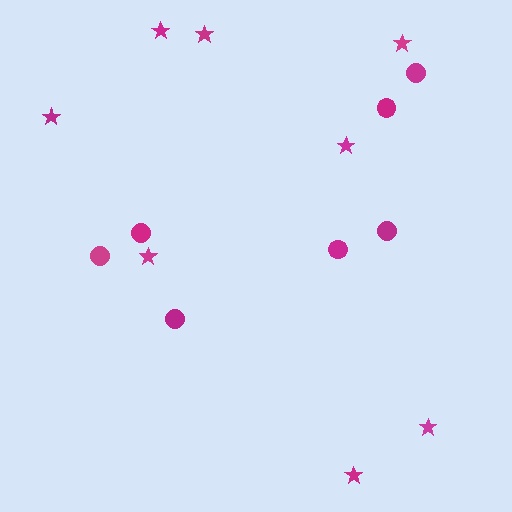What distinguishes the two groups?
There are 2 groups: one group of stars (8) and one group of circles (7).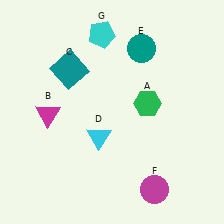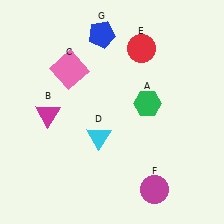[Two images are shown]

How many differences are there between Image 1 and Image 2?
There are 3 differences between the two images.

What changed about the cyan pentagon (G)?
In Image 1, G is cyan. In Image 2, it changed to blue.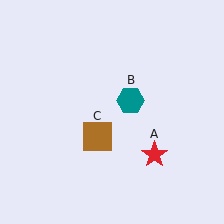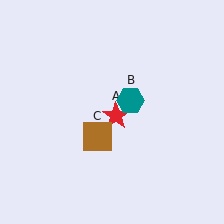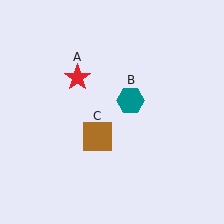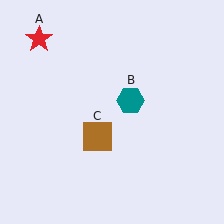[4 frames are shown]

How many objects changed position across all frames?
1 object changed position: red star (object A).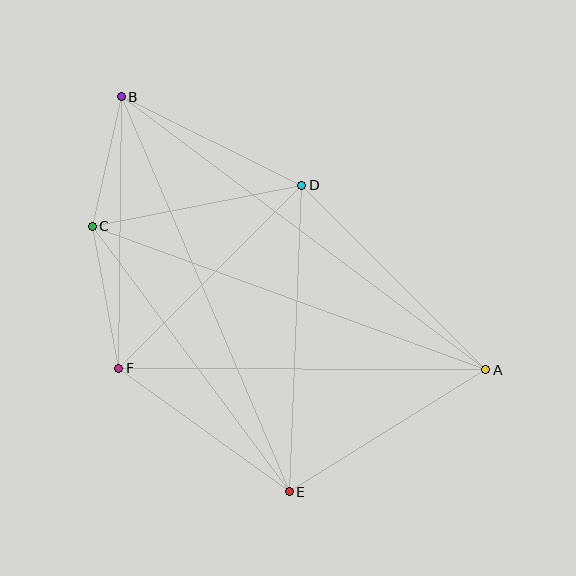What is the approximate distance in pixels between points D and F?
The distance between D and F is approximately 259 pixels.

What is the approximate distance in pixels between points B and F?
The distance between B and F is approximately 272 pixels.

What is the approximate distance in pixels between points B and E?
The distance between B and E is approximately 429 pixels.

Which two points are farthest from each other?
Points A and B are farthest from each other.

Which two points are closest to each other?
Points B and C are closest to each other.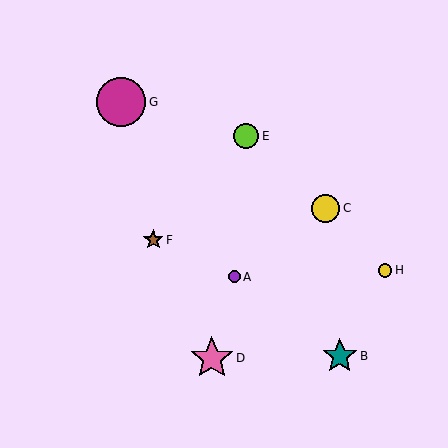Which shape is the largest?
The magenta circle (labeled G) is the largest.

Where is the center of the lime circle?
The center of the lime circle is at (246, 136).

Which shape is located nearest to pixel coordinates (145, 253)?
The brown star (labeled F) at (153, 240) is nearest to that location.